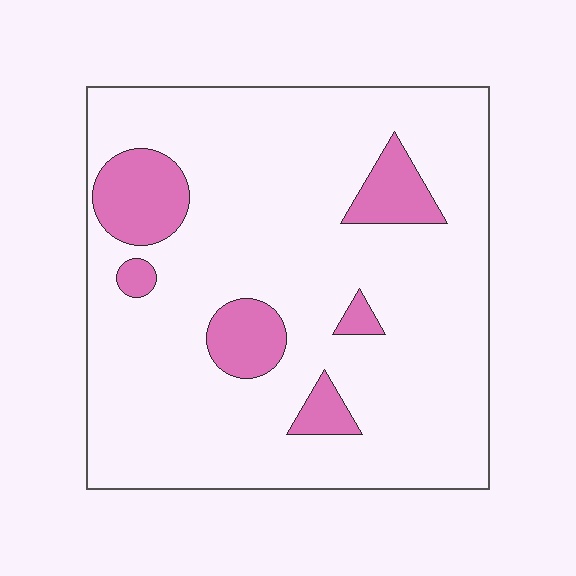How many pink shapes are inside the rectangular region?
6.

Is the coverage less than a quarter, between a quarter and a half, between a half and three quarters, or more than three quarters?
Less than a quarter.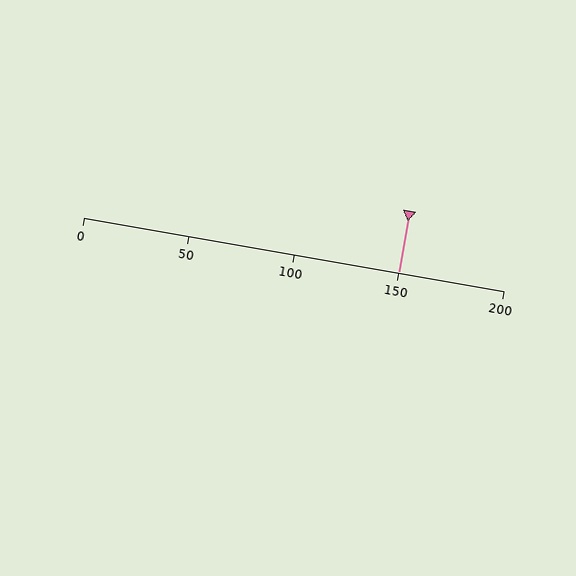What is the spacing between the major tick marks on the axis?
The major ticks are spaced 50 apart.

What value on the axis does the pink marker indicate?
The marker indicates approximately 150.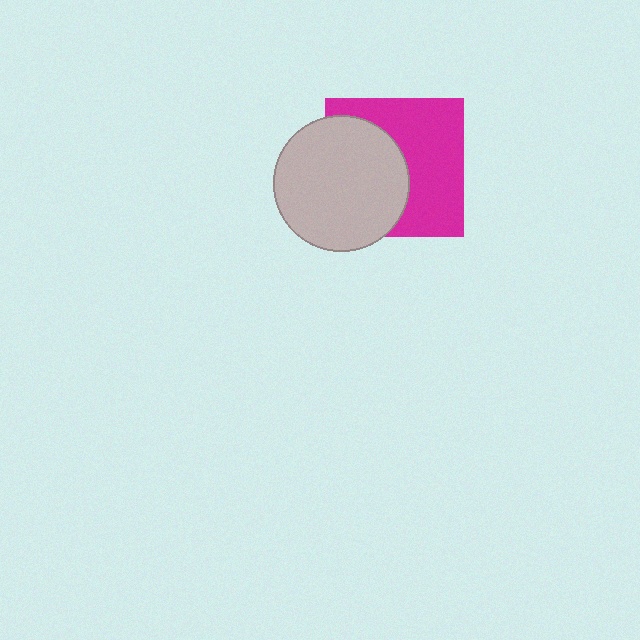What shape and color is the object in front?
The object in front is a light gray circle.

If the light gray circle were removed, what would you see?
You would see the complete magenta square.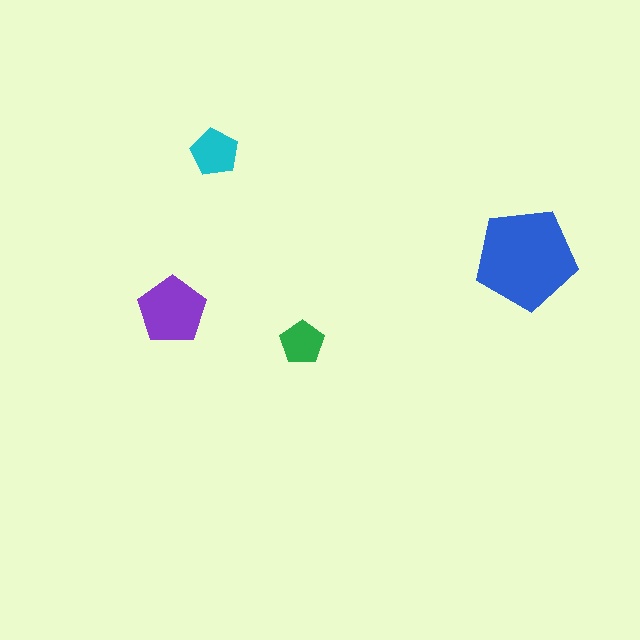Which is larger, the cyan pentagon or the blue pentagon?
The blue one.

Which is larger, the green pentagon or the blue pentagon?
The blue one.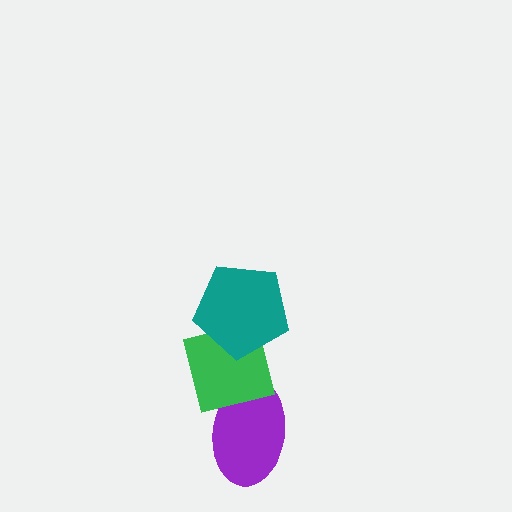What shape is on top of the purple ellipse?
The green square is on top of the purple ellipse.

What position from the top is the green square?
The green square is 2nd from the top.